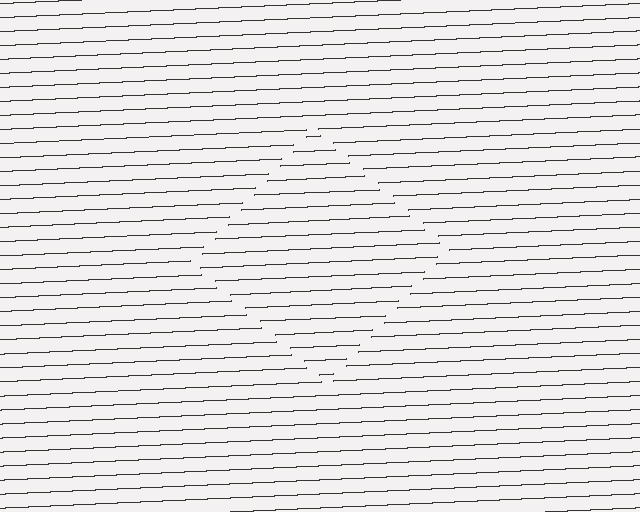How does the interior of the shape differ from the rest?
The interior of the shape contains the same grating, shifted by half a period — the contour is defined by the phase discontinuity where line-ends from the inner and outer gratings abut.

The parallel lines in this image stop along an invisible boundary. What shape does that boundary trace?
An illusory square. The interior of the shape contains the same grating, shifted by half a period — the contour is defined by the phase discontinuity where line-ends from the inner and outer gratings abut.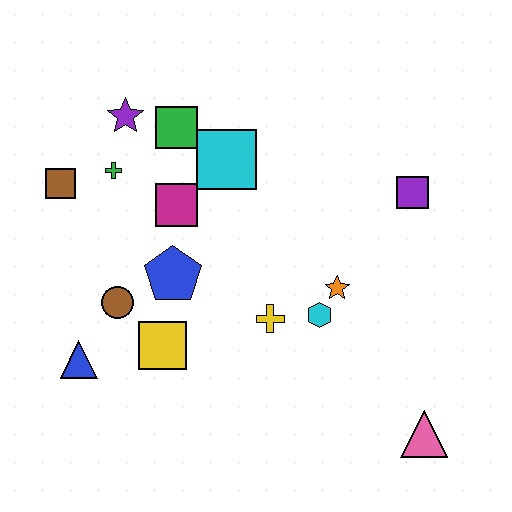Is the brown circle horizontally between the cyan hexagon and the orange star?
No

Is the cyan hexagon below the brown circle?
Yes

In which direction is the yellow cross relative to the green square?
The yellow cross is below the green square.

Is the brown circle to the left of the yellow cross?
Yes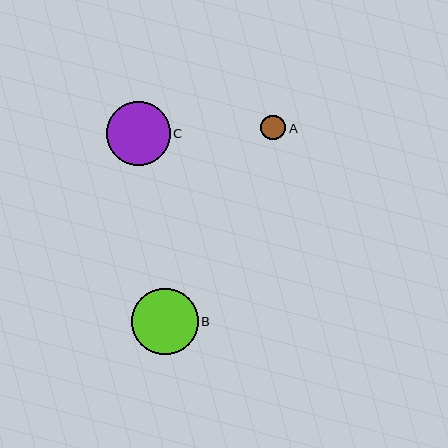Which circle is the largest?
Circle B is the largest with a size of approximately 66 pixels.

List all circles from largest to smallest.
From largest to smallest: B, C, A.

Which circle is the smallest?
Circle A is the smallest with a size of approximately 25 pixels.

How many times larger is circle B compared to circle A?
Circle B is approximately 2.7 times the size of circle A.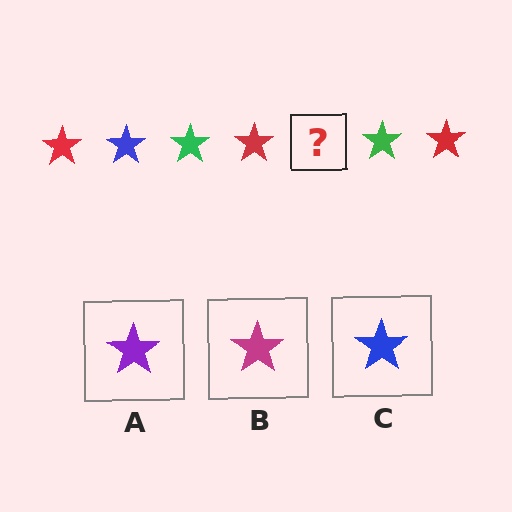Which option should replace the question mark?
Option C.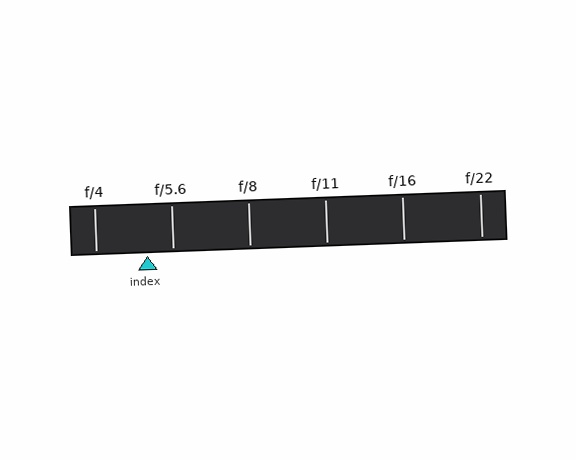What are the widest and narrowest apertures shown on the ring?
The widest aperture shown is f/4 and the narrowest is f/22.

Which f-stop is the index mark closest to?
The index mark is closest to f/5.6.